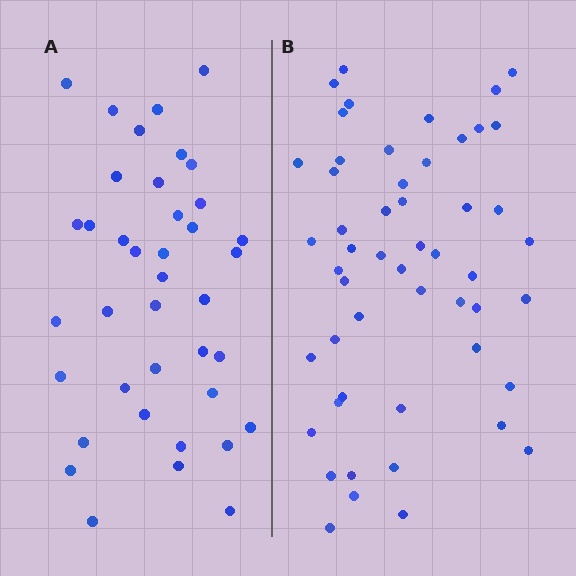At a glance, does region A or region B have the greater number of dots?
Region B (the right region) has more dots.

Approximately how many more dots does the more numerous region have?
Region B has approximately 15 more dots than region A.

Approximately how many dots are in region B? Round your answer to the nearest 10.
About 50 dots. (The exact count is 52, which rounds to 50.)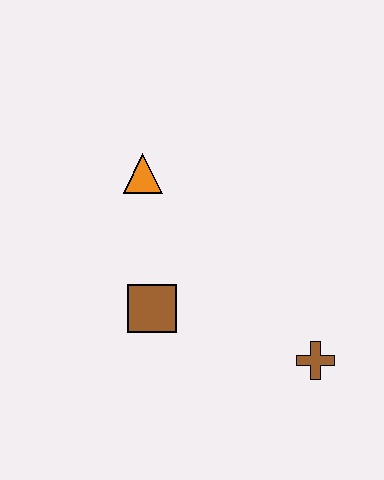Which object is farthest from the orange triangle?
The brown cross is farthest from the orange triangle.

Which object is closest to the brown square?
The orange triangle is closest to the brown square.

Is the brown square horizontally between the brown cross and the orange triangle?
Yes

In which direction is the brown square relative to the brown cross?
The brown square is to the left of the brown cross.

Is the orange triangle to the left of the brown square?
Yes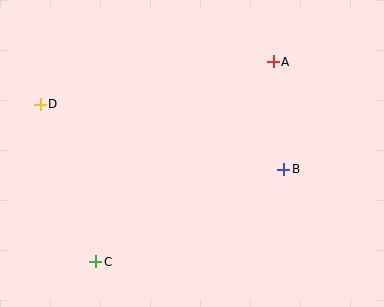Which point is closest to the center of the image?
Point B at (284, 169) is closest to the center.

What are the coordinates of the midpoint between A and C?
The midpoint between A and C is at (185, 162).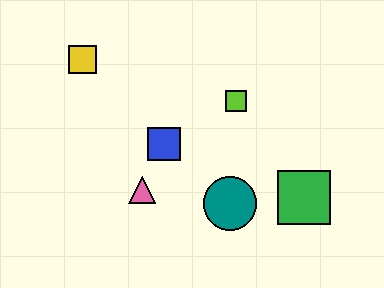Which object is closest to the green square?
The teal circle is closest to the green square.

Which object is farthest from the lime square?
The yellow square is farthest from the lime square.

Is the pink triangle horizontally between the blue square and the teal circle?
No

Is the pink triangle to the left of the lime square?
Yes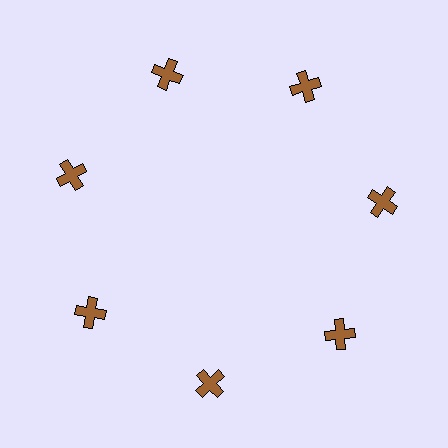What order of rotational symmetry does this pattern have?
This pattern has 7-fold rotational symmetry.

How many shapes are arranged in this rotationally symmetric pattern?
There are 7 shapes, arranged in 7 groups of 1.